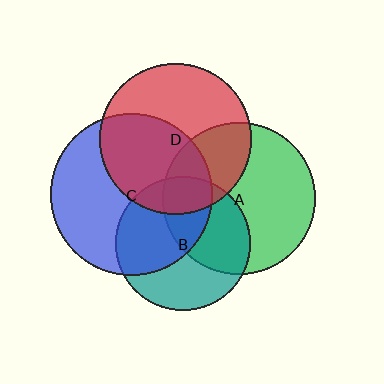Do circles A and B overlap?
Yes.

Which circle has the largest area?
Circle C (blue).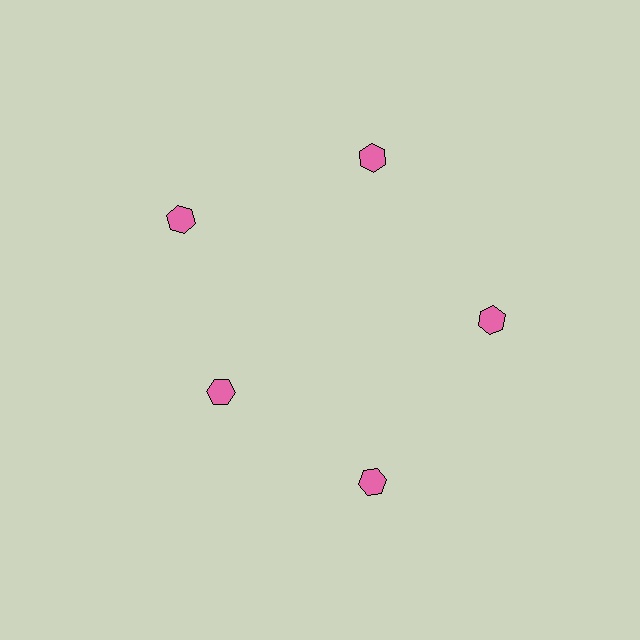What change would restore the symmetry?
The symmetry would be restored by moving it outward, back onto the ring so that all 5 hexagons sit at equal angles and equal distance from the center.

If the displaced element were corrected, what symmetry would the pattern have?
It would have 5-fold rotational symmetry — the pattern would map onto itself every 72 degrees.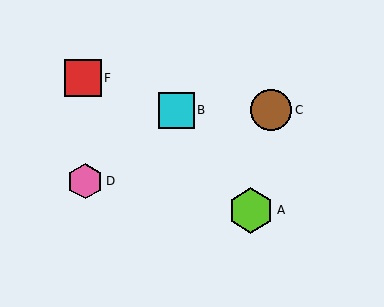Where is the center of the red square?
The center of the red square is at (83, 78).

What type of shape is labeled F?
Shape F is a red square.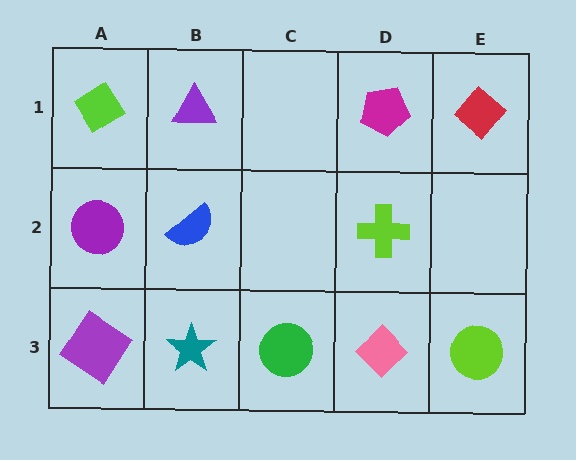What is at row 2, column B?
A blue semicircle.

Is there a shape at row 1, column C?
No, that cell is empty.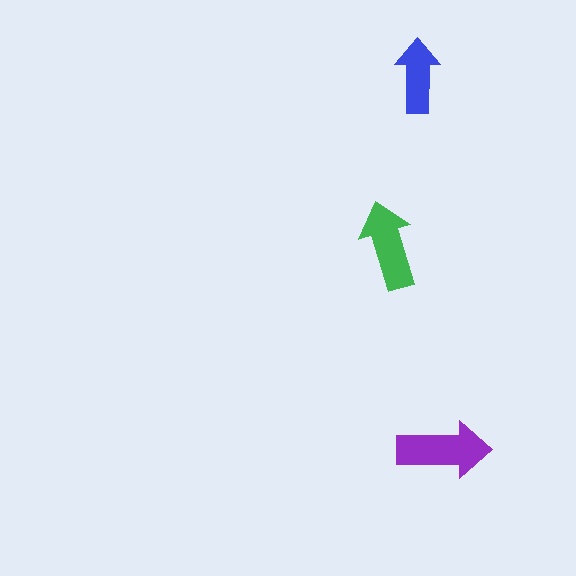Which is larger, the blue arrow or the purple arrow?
The purple one.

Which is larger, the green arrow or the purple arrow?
The purple one.